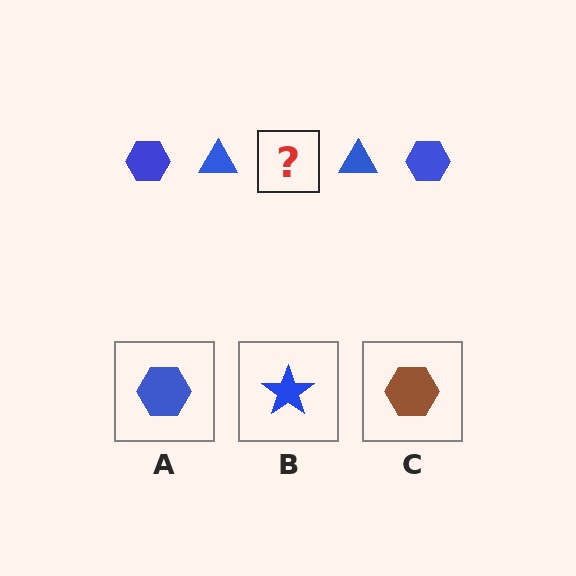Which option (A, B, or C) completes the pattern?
A.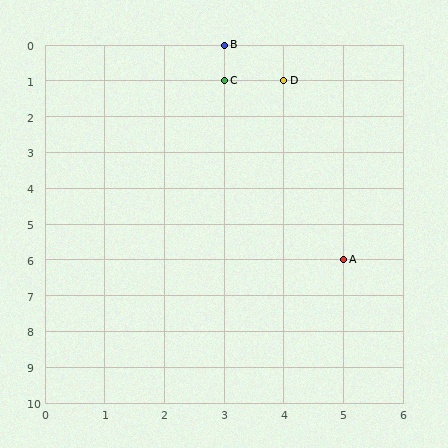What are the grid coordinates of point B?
Point B is at grid coordinates (3, 0).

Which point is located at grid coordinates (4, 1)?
Point D is at (4, 1).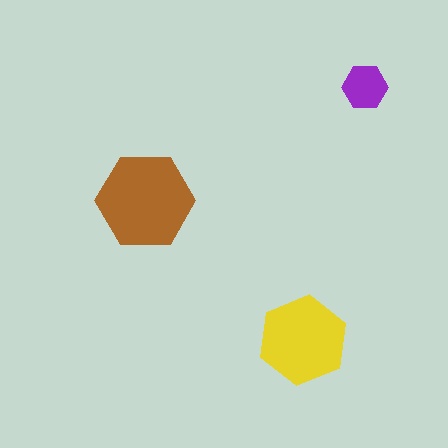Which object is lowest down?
The yellow hexagon is bottommost.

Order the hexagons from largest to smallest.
the brown one, the yellow one, the purple one.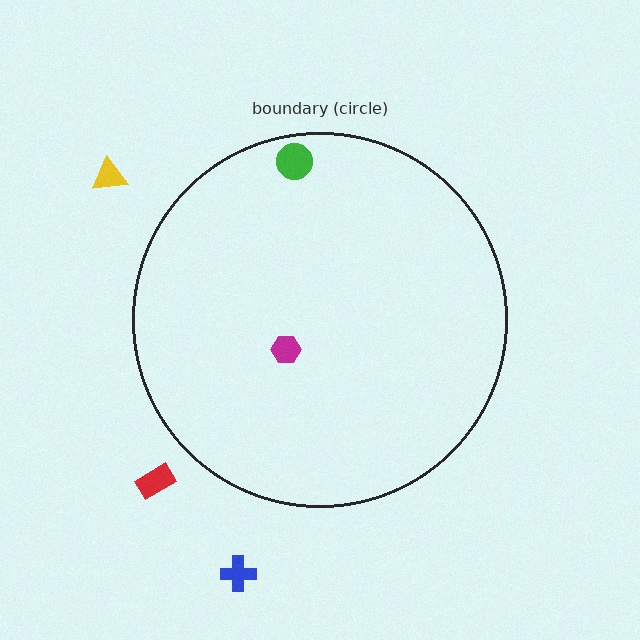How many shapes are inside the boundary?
2 inside, 3 outside.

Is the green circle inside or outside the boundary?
Inside.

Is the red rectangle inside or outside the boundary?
Outside.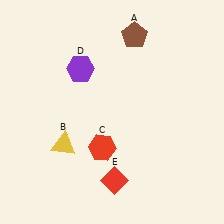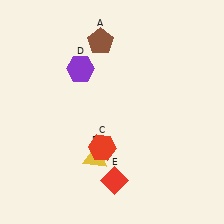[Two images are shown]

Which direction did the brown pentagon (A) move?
The brown pentagon (A) moved left.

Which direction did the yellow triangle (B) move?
The yellow triangle (B) moved right.